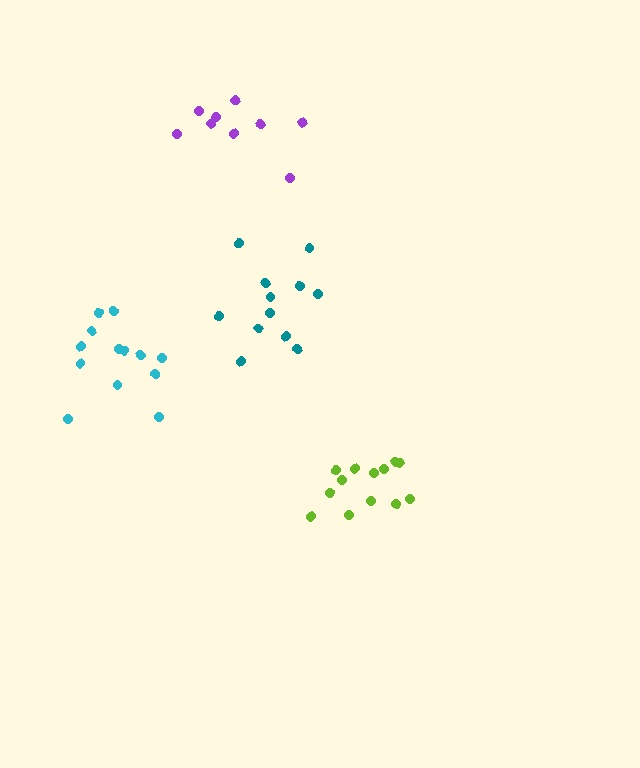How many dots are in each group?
Group 1: 13 dots, Group 2: 12 dots, Group 3: 13 dots, Group 4: 9 dots (47 total).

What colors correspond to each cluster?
The clusters are colored: lime, teal, cyan, purple.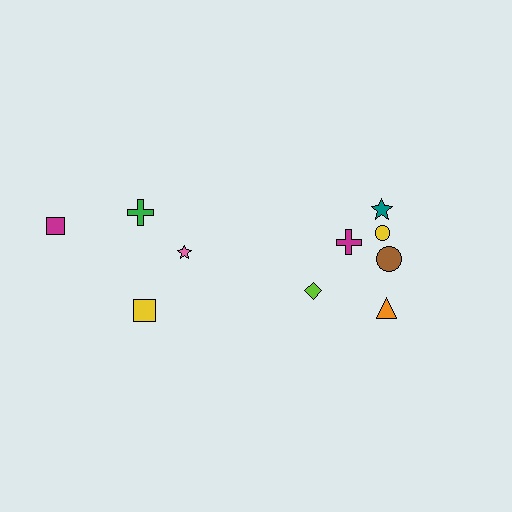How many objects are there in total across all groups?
There are 10 objects.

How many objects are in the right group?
There are 6 objects.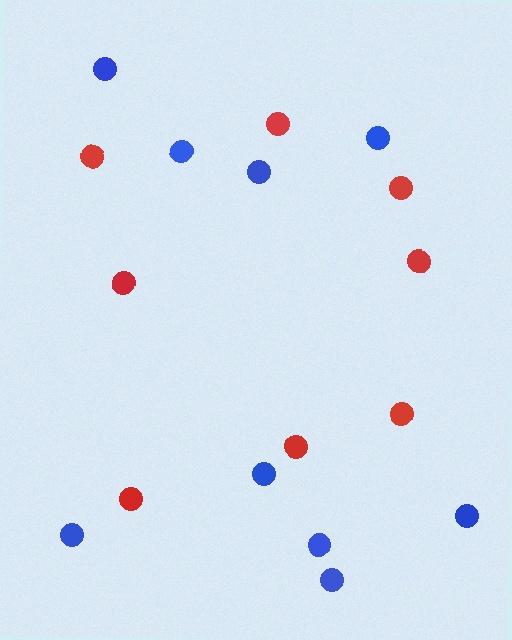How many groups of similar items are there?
There are 2 groups: one group of red circles (8) and one group of blue circles (9).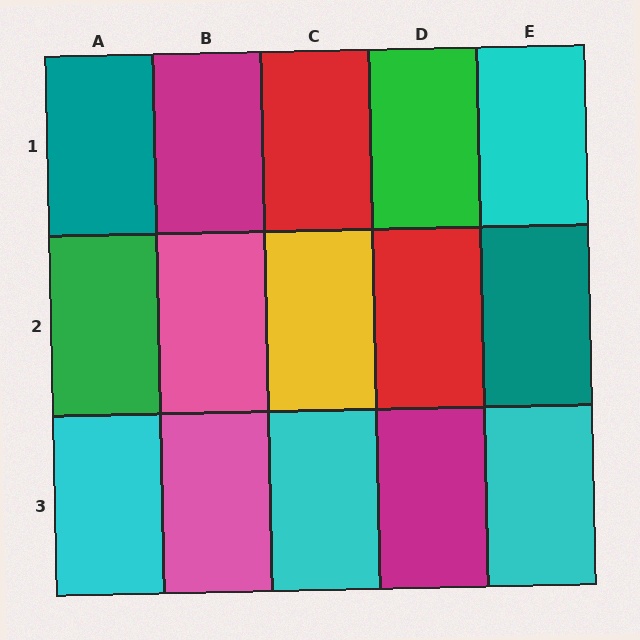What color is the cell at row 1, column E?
Cyan.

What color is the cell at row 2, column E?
Teal.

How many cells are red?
2 cells are red.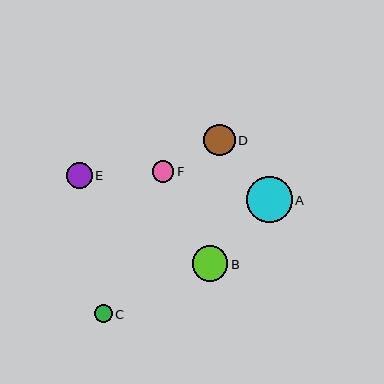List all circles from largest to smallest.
From largest to smallest: A, B, D, E, F, C.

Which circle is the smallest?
Circle C is the smallest with a size of approximately 18 pixels.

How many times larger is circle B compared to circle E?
Circle B is approximately 1.3 times the size of circle E.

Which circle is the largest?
Circle A is the largest with a size of approximately 46 pixels.